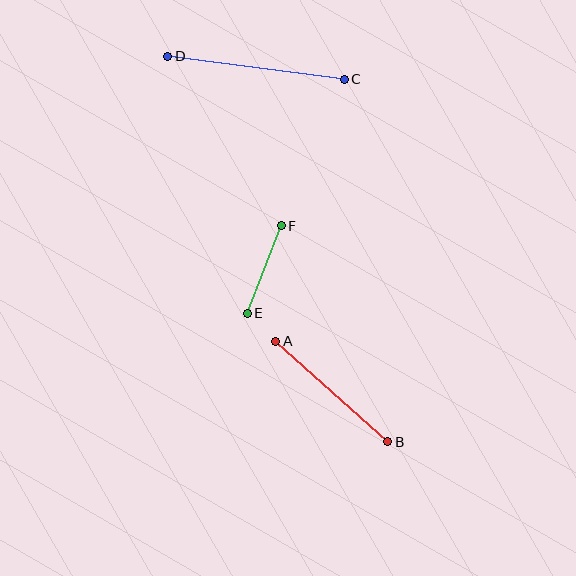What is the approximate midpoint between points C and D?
The midpoint is at approximately (256, 68) pixels.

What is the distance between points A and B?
The distance is approximately 151 pixels.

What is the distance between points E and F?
The distance is approximately 94 pixels.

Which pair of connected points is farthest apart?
Points C and D are farthest apart.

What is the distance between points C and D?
The distance is approximately 178 pixels.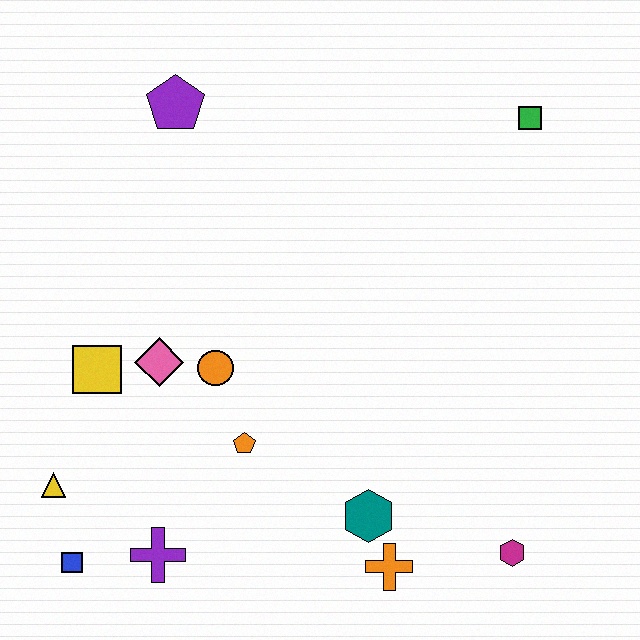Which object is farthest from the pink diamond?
The green square is farthest from the pink diamond.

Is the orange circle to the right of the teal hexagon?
No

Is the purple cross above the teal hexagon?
No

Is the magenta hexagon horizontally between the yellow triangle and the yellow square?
No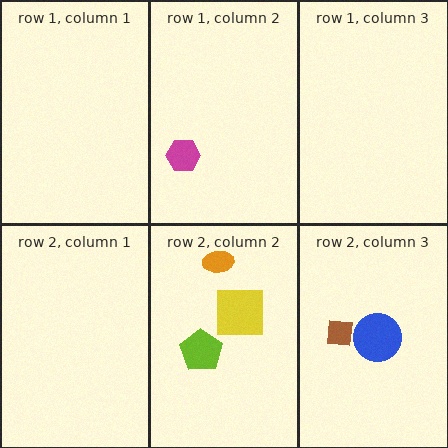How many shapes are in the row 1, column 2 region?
1.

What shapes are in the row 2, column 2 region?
The yellow square, the orange ellipse, the lime pentagon.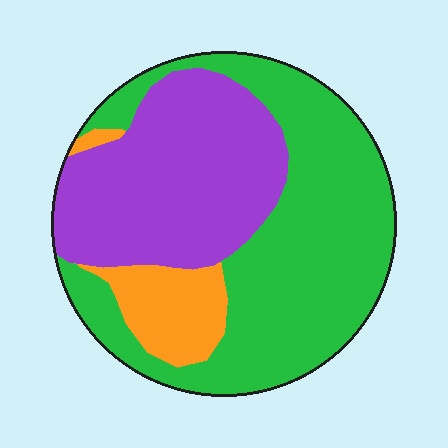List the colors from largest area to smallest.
From largest to smallest: green, purple, orange.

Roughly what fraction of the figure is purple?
Purple covers 37% of the figure.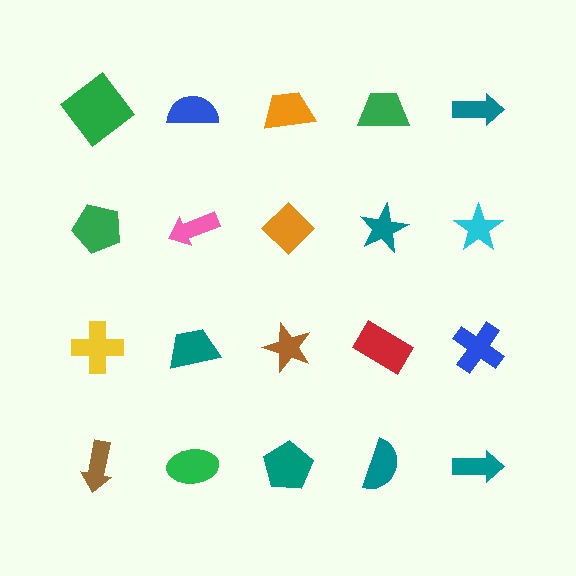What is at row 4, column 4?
A teal semicircle.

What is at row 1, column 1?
A green diamond.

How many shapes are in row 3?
5 shapes.